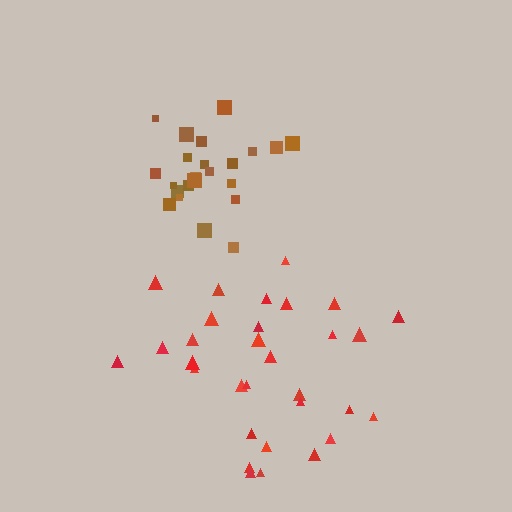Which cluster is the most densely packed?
Brown.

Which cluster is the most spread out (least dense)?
Red.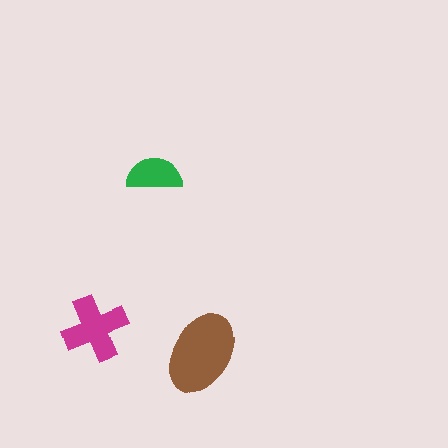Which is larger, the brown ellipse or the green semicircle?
The brown ellipse.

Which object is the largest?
The brown ellipse.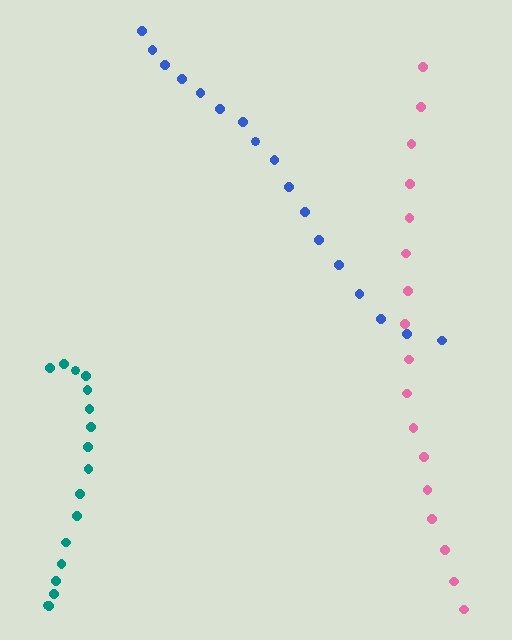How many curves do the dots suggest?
There are 3 distinct paths.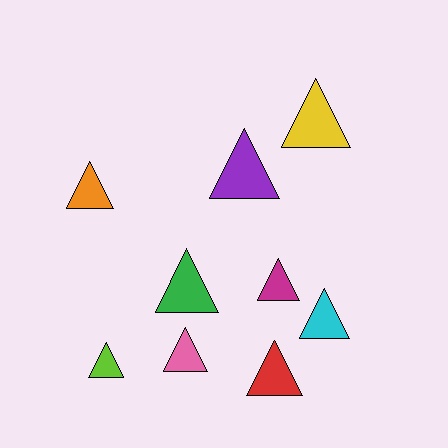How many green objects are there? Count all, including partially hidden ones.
There is 1 green object.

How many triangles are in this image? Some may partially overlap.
There are 9 triangles.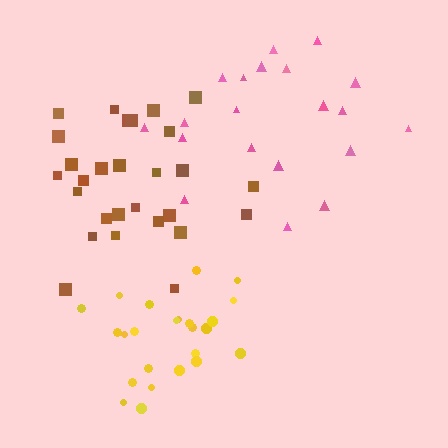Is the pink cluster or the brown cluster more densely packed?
Brown.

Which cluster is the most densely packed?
Yellow.